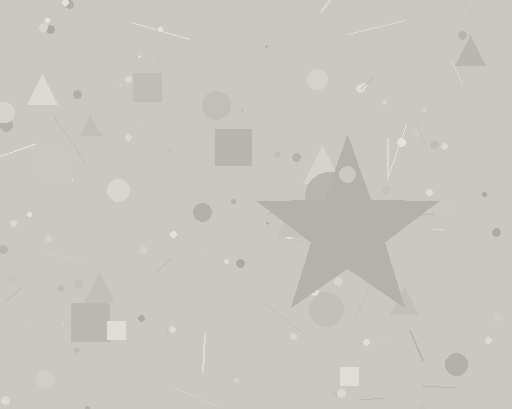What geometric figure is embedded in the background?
A star is embedded in the background.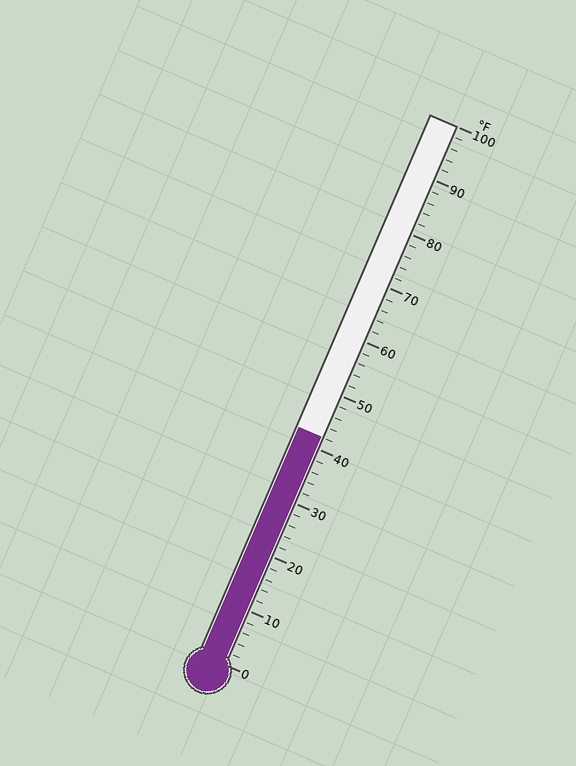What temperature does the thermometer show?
The thermometer shows approximately 42°F.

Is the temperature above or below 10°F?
The temperature is above 10°F.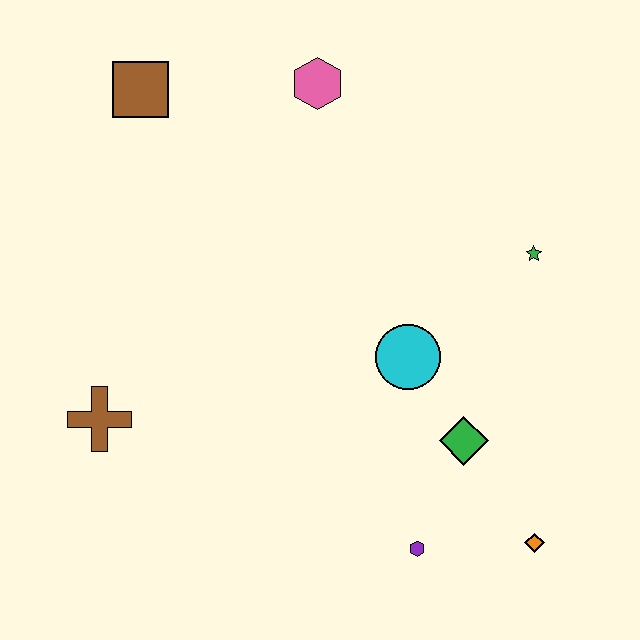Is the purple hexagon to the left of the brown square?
No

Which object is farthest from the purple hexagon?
The brown square is farthest from the purple hexagon.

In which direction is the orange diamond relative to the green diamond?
The orange diamond is below the green diamond.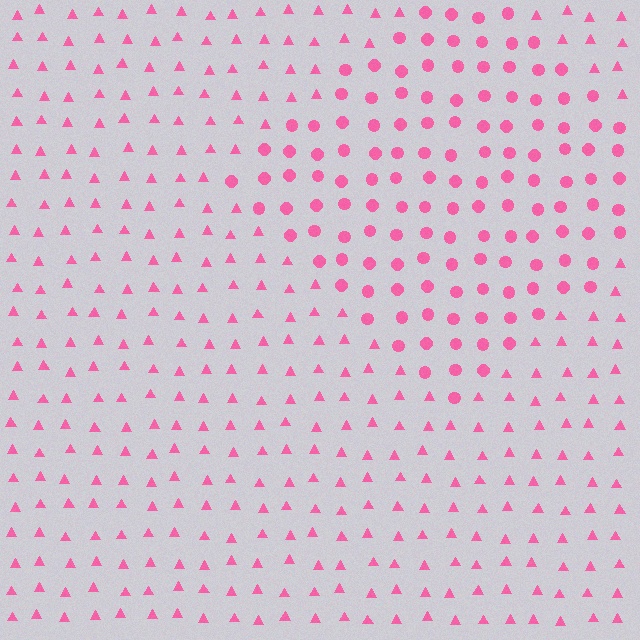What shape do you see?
I see a diamond.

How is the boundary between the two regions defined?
The boundary is defined by a change in element shape: circles inside vs. triangles outside. All elements share the same color and spacing.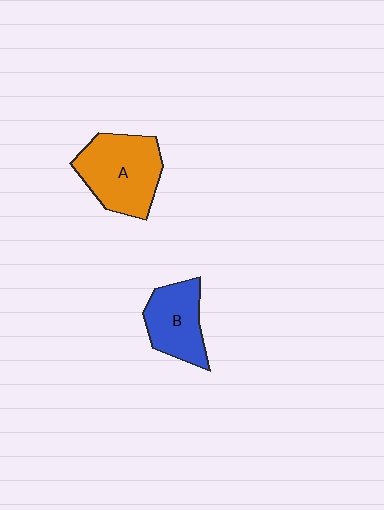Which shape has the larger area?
Shape A (orange).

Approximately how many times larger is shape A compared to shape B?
Approximately 1.4 times.